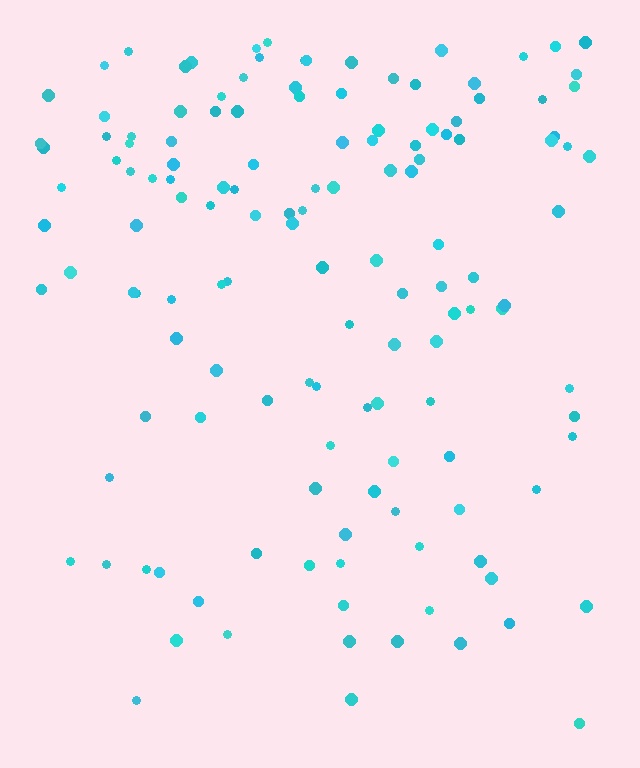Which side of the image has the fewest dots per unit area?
The bottom.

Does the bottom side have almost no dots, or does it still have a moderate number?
Still a moderate number, just noticeably fewer than the top.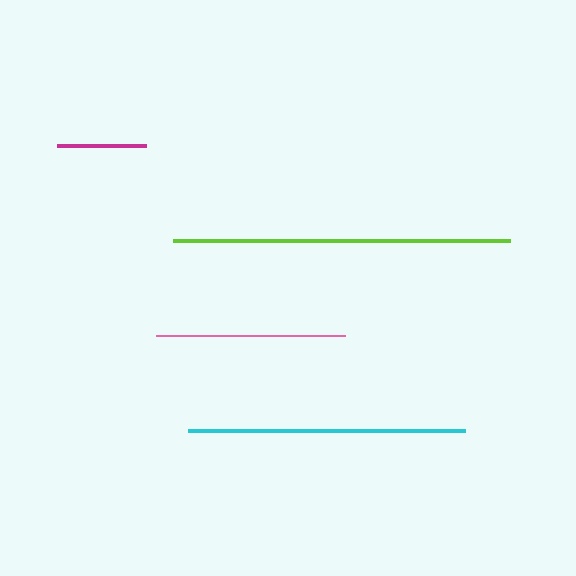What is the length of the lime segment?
The lime segment is approximately 336 pixels long.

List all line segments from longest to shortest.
From longest to shortest: lime, cyan, pink, magenta.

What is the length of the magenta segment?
The magenta segment is approximately 89 pixels long.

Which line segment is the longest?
The lime line is the longest at approximately 336 pixels.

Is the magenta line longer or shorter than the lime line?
The lime line is longer than the magenta line.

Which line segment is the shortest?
The magenta line is the shortest at approximately 89 pixels.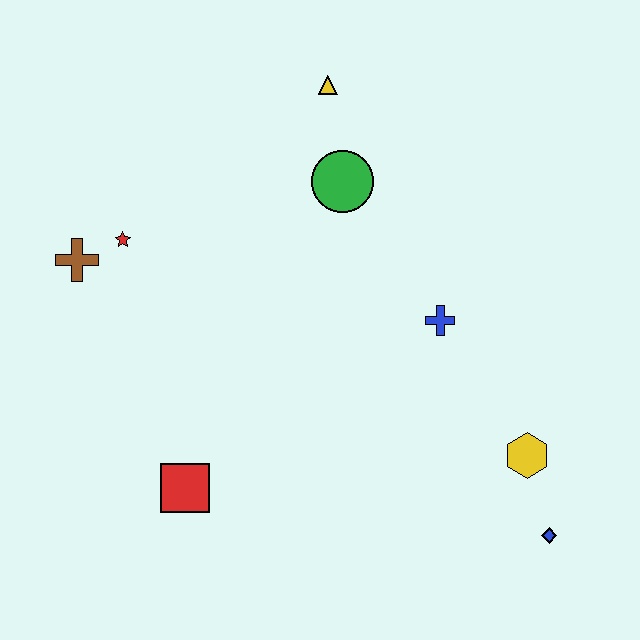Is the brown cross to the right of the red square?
No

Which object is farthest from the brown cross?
The blue diamond is farthest from the brown cross.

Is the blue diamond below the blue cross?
Yes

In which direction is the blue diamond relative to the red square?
The blue diamond is to the right of the red square.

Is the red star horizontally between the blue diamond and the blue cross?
No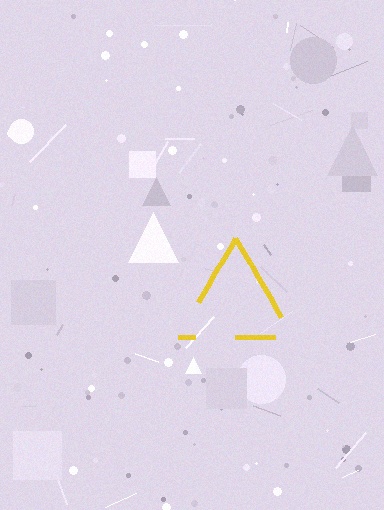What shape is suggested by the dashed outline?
The dashed outline suggests a triangle.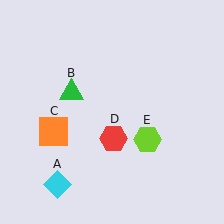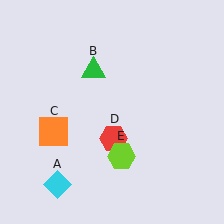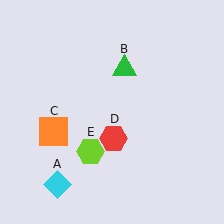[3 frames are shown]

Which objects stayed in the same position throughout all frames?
Cyan diamond (object A) and orange square (object C) and red hexagon (object D) remained stationary.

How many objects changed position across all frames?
2 objects changed position: green triangle (object B), lime hexagon (object E).